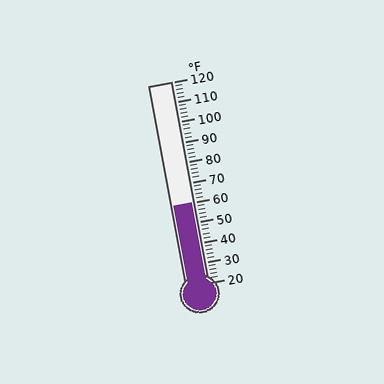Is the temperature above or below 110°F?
The temperature is below 110°F.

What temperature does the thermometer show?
The thermometer shows approximately 60°F.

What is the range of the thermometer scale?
The thermometer scale ranges from 20°F to 120°F.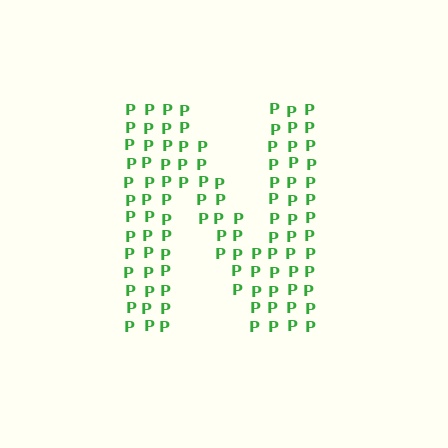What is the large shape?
The large shape is the letter N.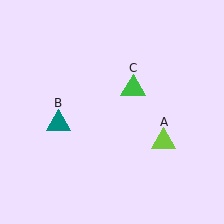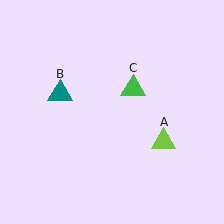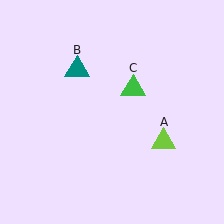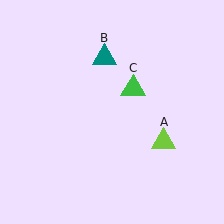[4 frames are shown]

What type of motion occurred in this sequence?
The teal triangle (object B) rotated clockwise around the center of the scene.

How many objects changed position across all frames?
1 object changed position: teal triangle (object B).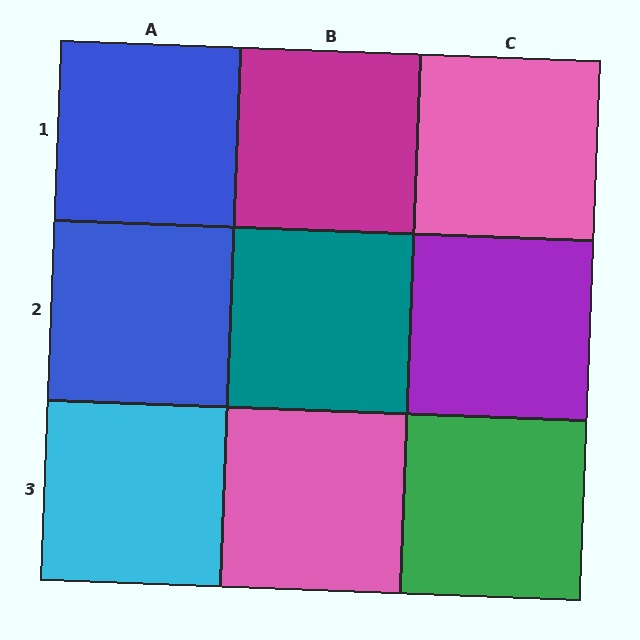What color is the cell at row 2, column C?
Purple.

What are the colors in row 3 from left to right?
Cyan, pink, green.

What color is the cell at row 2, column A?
Blue.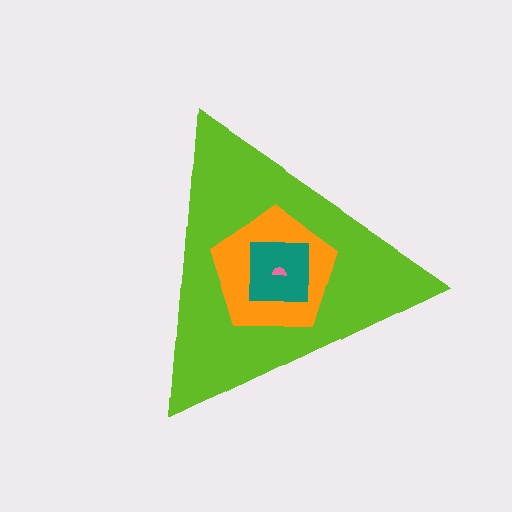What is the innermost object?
The pink semicircle.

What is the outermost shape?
The lime triangle.